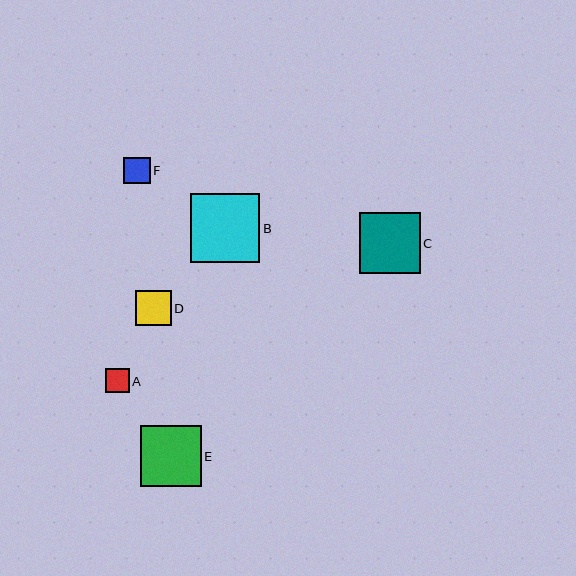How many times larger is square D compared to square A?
Square D is approximately 1.5 times the size of square A.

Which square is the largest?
Square B is the largest with a size of approximately 69 pixels.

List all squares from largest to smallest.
From largest to smallest: B, C, E, D, F, A.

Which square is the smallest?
Square A is the smallest with a size of approximately 24 pixels.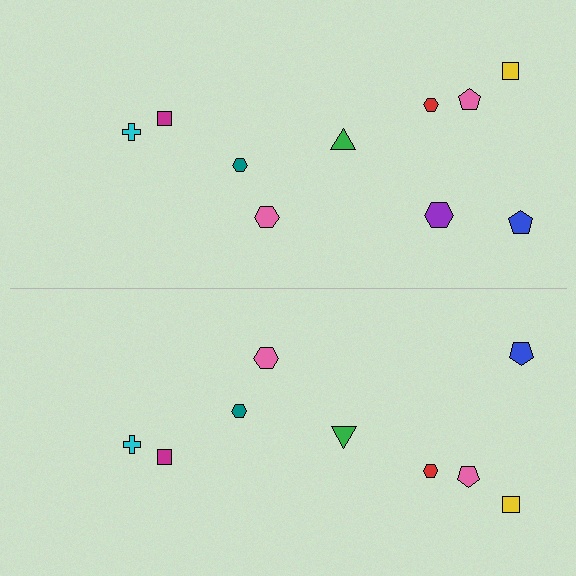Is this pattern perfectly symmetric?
No, the pattern is not perfectly symmetric. A purple hexagon is missing from the bottom side.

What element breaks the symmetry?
A purple hexagon is missing from the bottom side.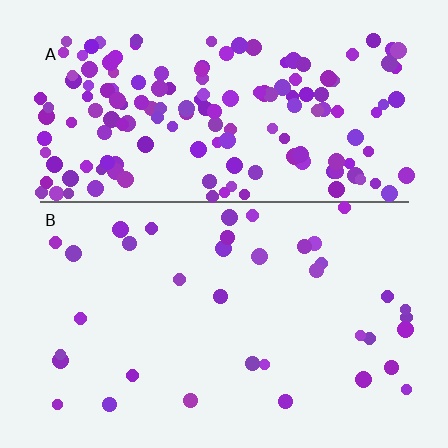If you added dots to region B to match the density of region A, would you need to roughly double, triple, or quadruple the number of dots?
Approximately quadruple.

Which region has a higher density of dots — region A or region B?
A (the top).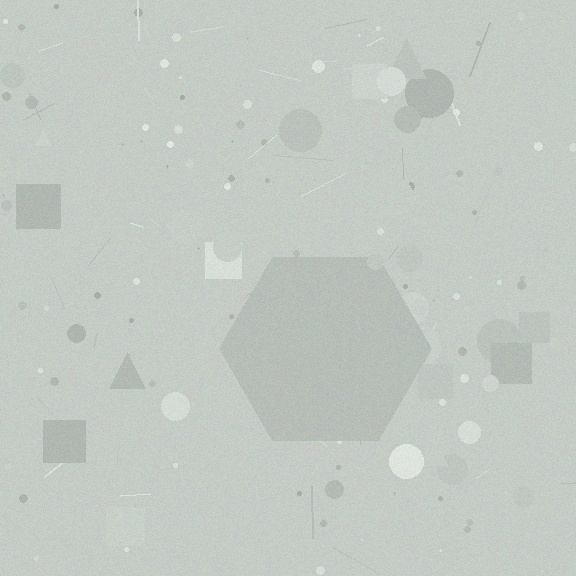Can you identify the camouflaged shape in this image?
The camouflaged shape is a hexagon.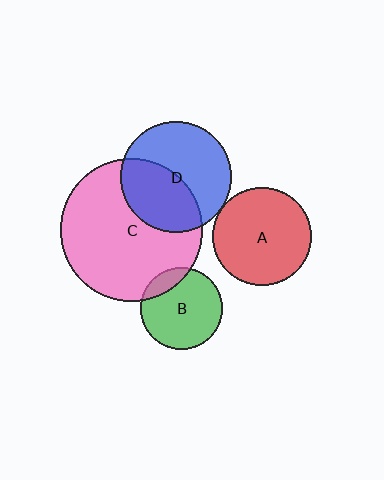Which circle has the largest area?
Circle C (pink).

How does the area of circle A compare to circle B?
Approximately 1.4 times.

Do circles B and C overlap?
Yes.